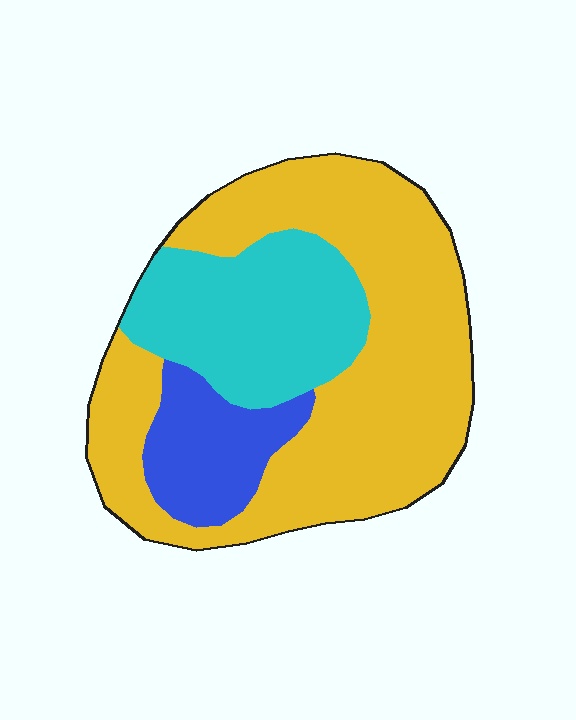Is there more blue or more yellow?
Yellow.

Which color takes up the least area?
Blue, at roughly 15%.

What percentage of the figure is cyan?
Cyan covers 26% of the figure.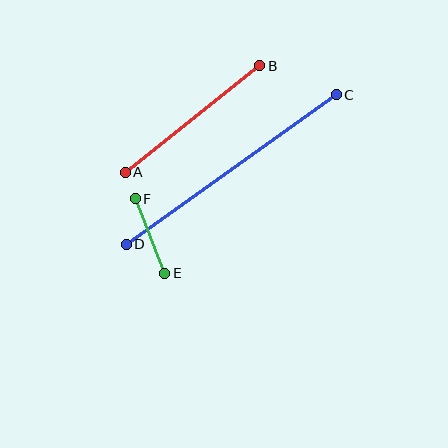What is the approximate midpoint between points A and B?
The midpoint is at approximately (192, 119) pixels.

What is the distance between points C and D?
The distance is approximately 258 pixels.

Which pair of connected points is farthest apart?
Points C and D are farthest apart.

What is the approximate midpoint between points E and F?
The midpoint is at approximately (150, 236) pixels.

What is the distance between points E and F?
The distance is approximately 80 pixels.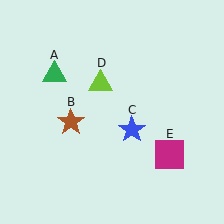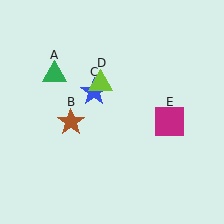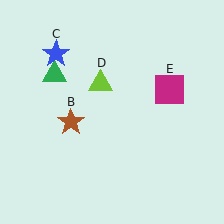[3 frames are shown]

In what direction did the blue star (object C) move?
The blue star (object C) moved up and to the left.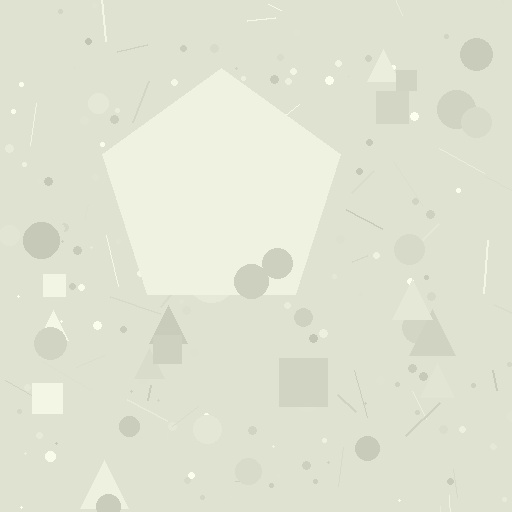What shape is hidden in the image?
A pentagon is hidden in the image.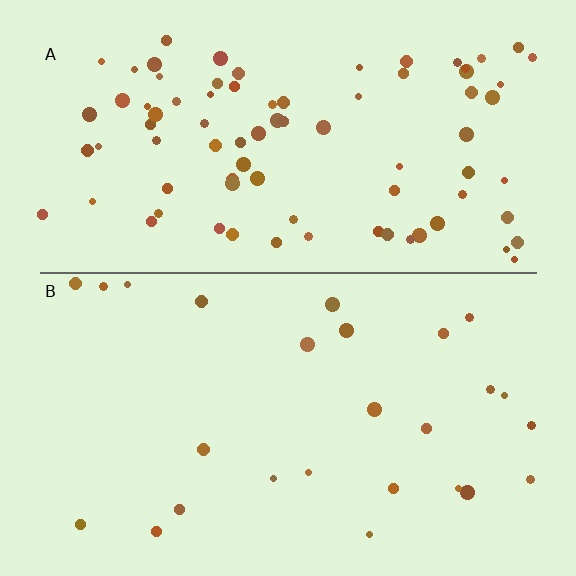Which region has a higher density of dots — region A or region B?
A (the top).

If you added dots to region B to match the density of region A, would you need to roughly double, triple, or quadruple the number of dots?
Approximately triple.